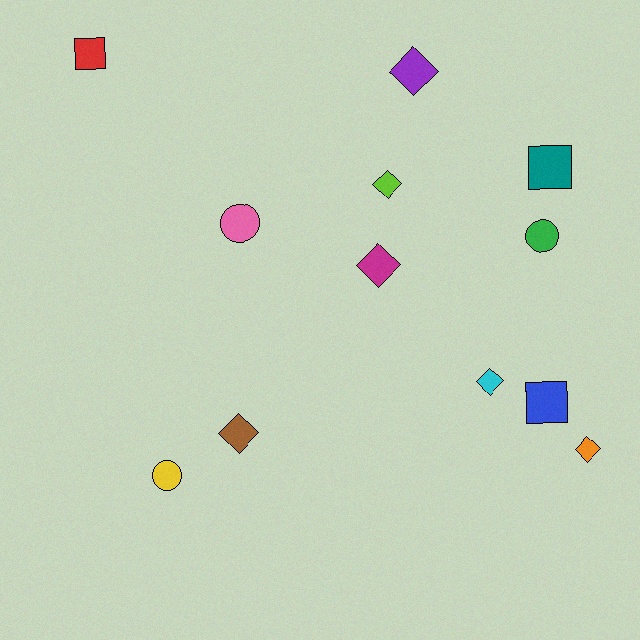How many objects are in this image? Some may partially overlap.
There are 12 objects.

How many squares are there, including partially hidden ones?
There are 3 squares.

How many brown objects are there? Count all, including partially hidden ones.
There is 1 brown object.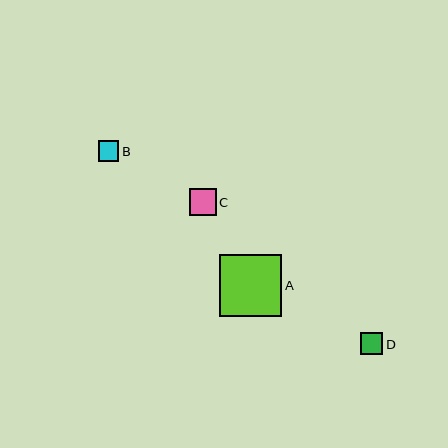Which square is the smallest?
Square B is the smallest with a size of approximately 21 pixels.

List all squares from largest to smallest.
From largest to smallest: A, C, D, B.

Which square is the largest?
Square A is the largest with a size of approximately 62 pixels.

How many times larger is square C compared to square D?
Square C is approximately 1.2 times the size of square D.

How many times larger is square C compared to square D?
Square C is approximately 1.2 times the size of square D.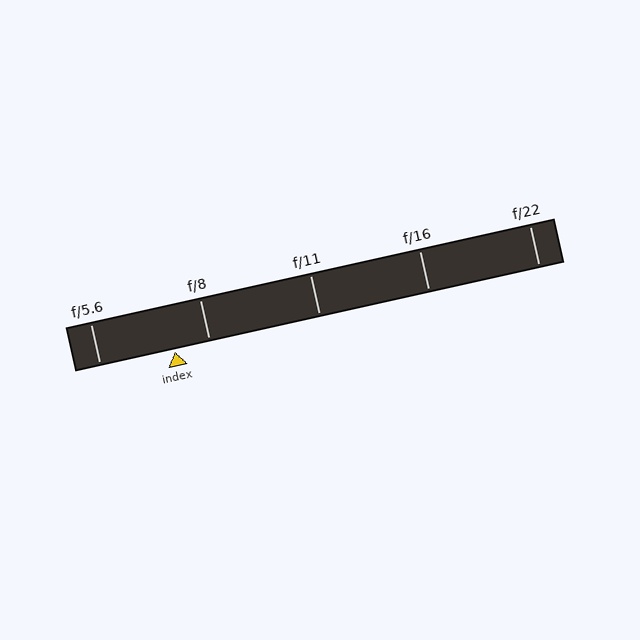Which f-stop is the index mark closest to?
The index mark is closest to f/8.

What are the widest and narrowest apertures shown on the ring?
The widest aperture shown is f/5.6 and the narrowest is f/22.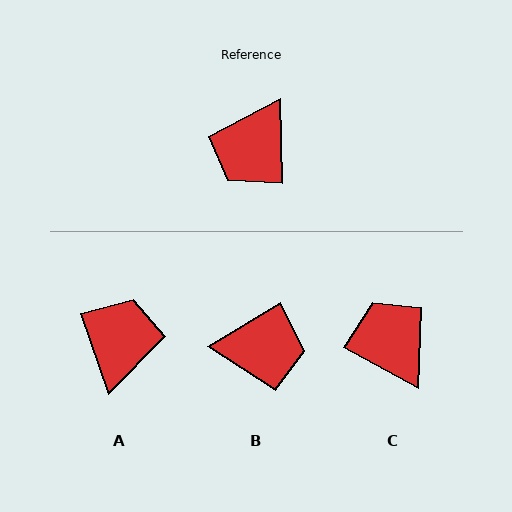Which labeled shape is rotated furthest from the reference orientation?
A, about 163 degrees away.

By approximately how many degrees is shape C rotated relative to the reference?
Approximately 120 degrees clockwise.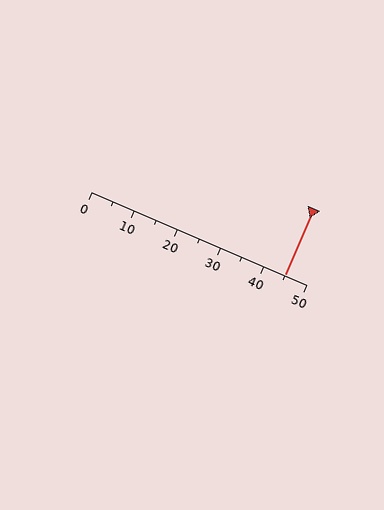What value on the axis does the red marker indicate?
The marker indicates approximately 45.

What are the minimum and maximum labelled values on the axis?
The axis runs from 0 to 50.